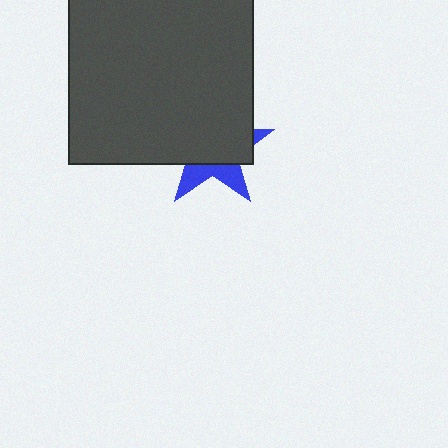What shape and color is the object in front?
The object in front is a dark gray square.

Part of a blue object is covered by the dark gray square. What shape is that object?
It is a star.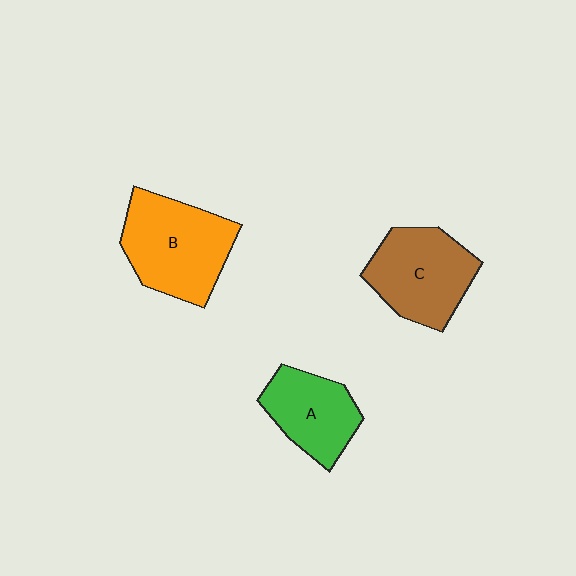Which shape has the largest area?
Shape B (orange).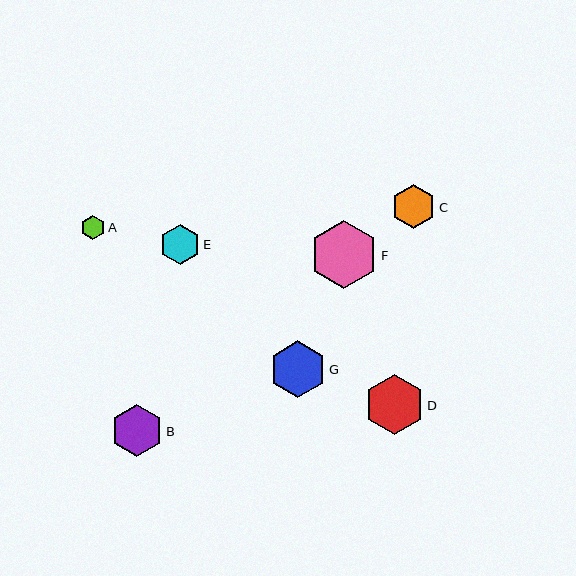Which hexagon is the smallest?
Hexagon A is the smallest with a size of approximately 24 pixels.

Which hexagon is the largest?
Hexagon F is the largest with a size of approximately 68 pixels.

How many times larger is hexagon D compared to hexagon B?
Hexagon D is approximately 1.2 times the size of hexagon B.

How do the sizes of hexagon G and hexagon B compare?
Hexagon G and hexagon B are approximately the same size.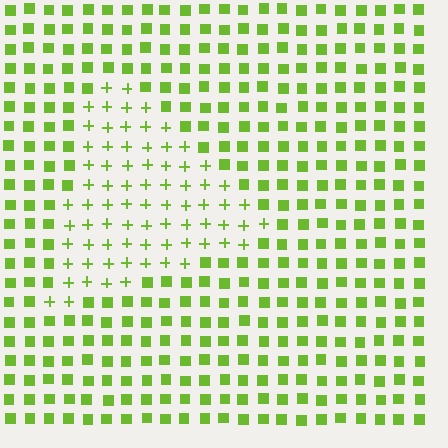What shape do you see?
I see a triangle.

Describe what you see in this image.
The image is filled with small lime elements arranged in a uniform grid. A triangle-shaped region contains plus signs, while the surrounding area contains squares. The boundary is defined purely by the change in element shape.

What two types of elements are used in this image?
The image uses plus signs inside the triangle region and squares outside it.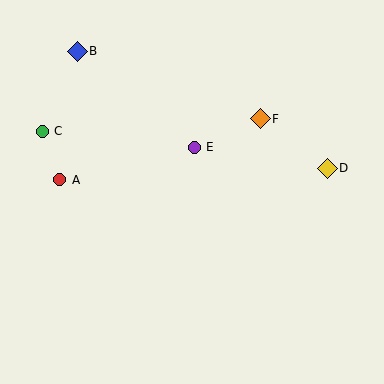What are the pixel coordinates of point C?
Point C is at (42, 131).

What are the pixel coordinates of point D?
Point D is at (327, 168).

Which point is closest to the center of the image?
Point E at (194, 147) is closest to the center.